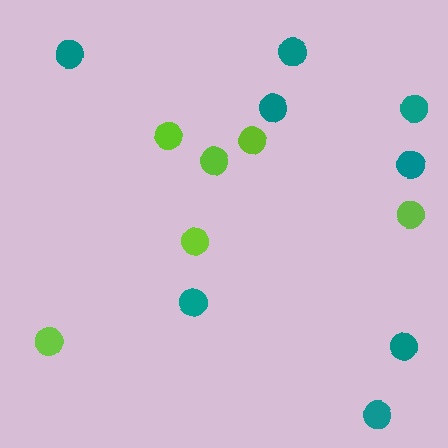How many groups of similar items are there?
There are 2 groups: one group of teal circles (8) and one group of lime circles (6).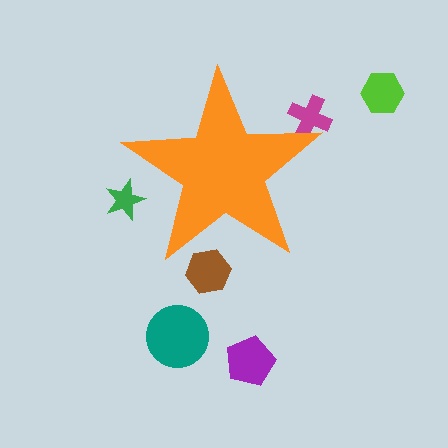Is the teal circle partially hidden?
No, the teal circle is fully visible.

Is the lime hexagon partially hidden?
No, the lime hexagon is fully visible.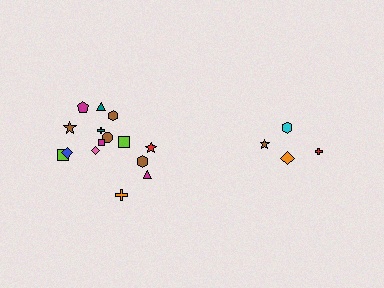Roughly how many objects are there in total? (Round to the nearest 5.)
Roughly 20 objects in total.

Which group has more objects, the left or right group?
The left group.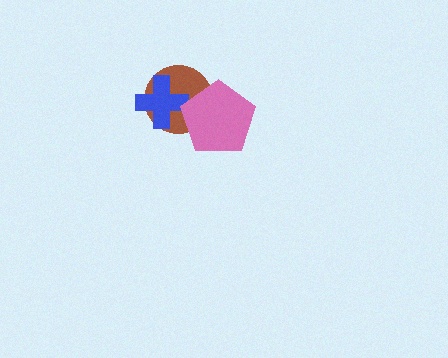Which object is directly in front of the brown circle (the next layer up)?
The blue cross is directly in front of the brown circle.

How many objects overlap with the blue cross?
2 objects overlap with the blue cross.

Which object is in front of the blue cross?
The pink pentagon is in front of the blue cross.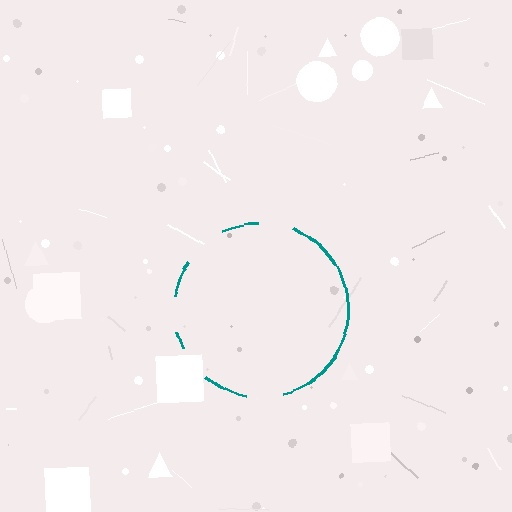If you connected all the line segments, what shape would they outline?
They would outline a circle.